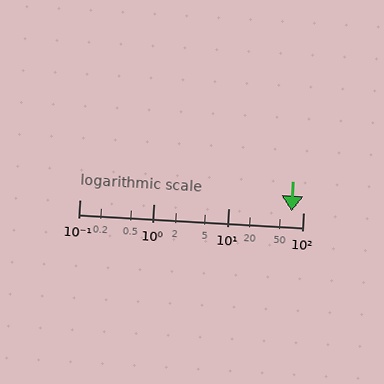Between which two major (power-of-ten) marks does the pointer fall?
The pointer is between 10 and 100.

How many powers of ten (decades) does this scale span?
The scale spans 3 decades, from 0.1 to 100.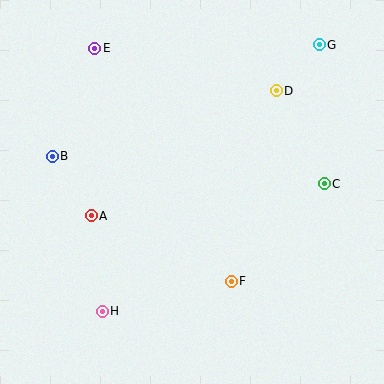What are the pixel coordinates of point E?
Point E is at (95, 48).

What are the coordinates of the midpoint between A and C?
The midpoint between A and C is at (208, 200).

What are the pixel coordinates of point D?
Point D is at (276, 91).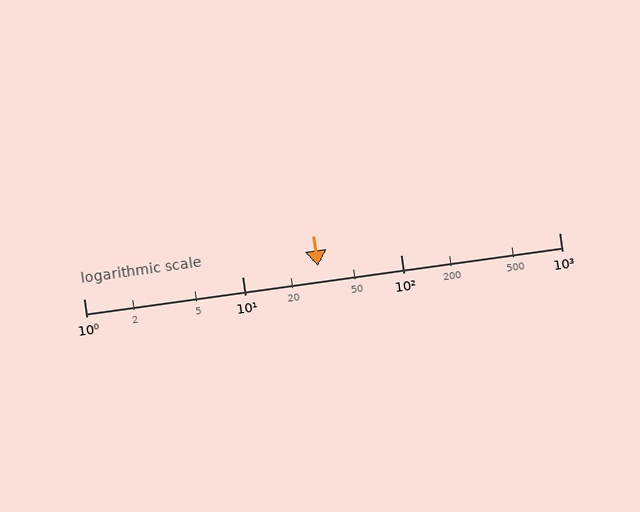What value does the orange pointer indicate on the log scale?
The pointer indicates approximately 30.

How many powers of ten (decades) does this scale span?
The scale spans 3 decades, from 1 to 1000.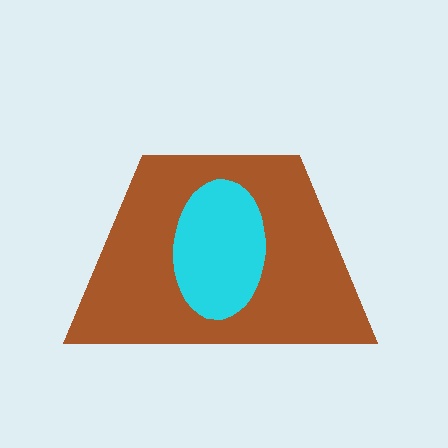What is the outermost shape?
The brown trapezoid.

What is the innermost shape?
The cyan ellipse.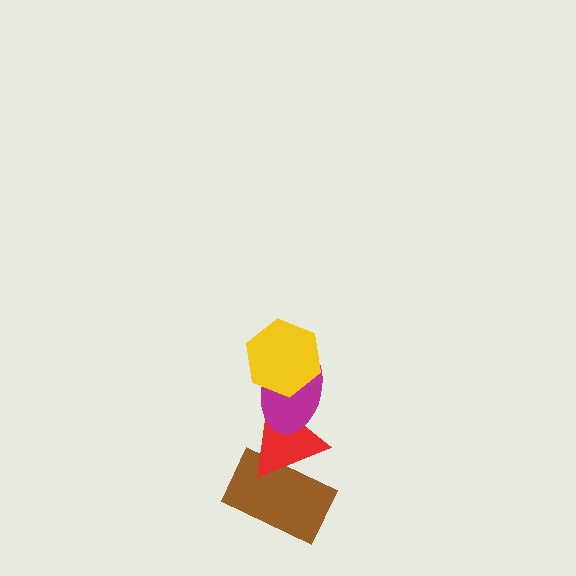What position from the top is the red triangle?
The red triangle is 3rd from the top.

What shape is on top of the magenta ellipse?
The yellow hexagon is on top of the magenta ellipse.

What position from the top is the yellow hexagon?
The yellow hexagon is 1st from the top.